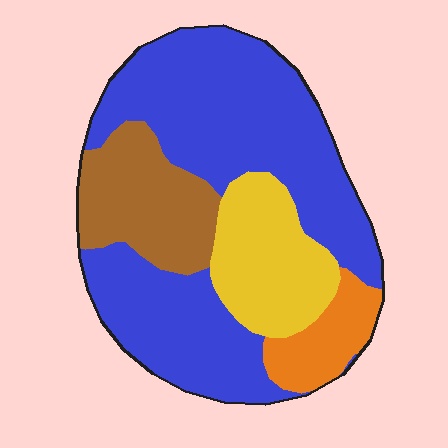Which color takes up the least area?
Orange, at roughly 10%.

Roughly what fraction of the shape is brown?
Brown takes up less than a quarter of the shape.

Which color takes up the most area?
Blue, at roughly 60%.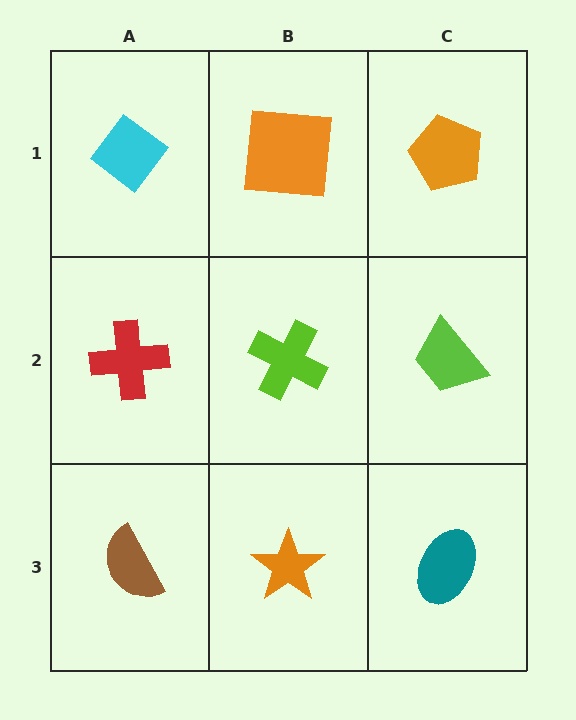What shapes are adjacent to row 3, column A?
A red cross (row 2, column A), an orange star (row 3, column B).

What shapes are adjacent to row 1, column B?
A lime cross (row 2, column B), a cyan diamond (row 1, column A), an orange pentagon (row 1, column C).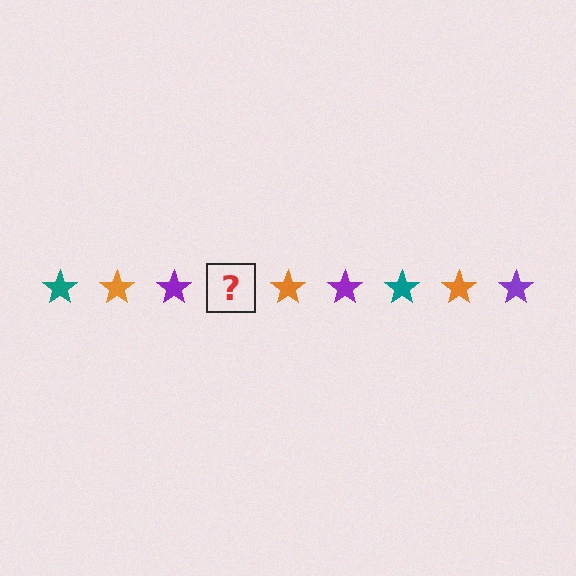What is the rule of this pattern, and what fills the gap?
The rule is that the pattern cycles through teal, orange, purple stars. The gap should be filled with a teal star.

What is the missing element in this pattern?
The missing element is a teal star.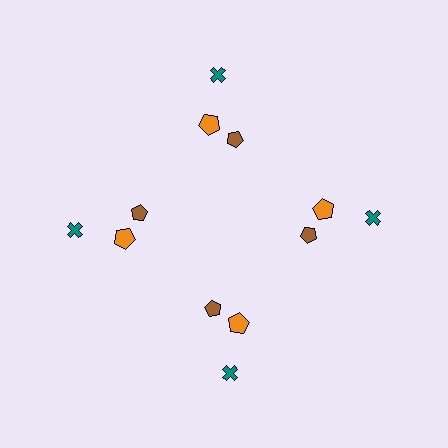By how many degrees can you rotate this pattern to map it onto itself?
The pattern maps onto itself every 90 degrees of rotation.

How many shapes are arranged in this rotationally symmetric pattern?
There are 12 shapes, arranged in 4 groups of 3.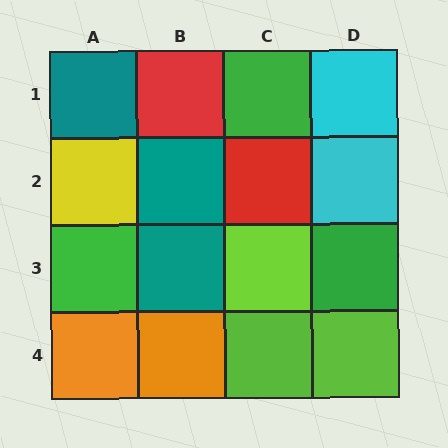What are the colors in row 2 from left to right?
Yellow, teal, red, cyan.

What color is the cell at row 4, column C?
Lime.